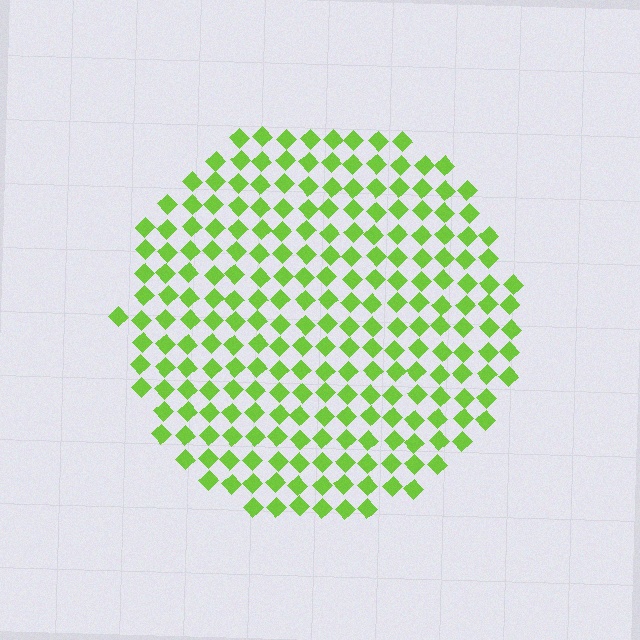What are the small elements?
The small elements are diamonds.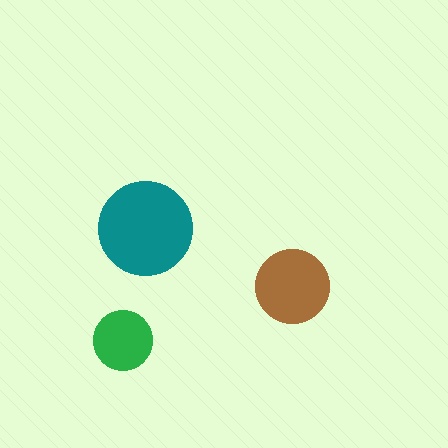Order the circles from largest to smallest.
the teal one, the brown one, the green one.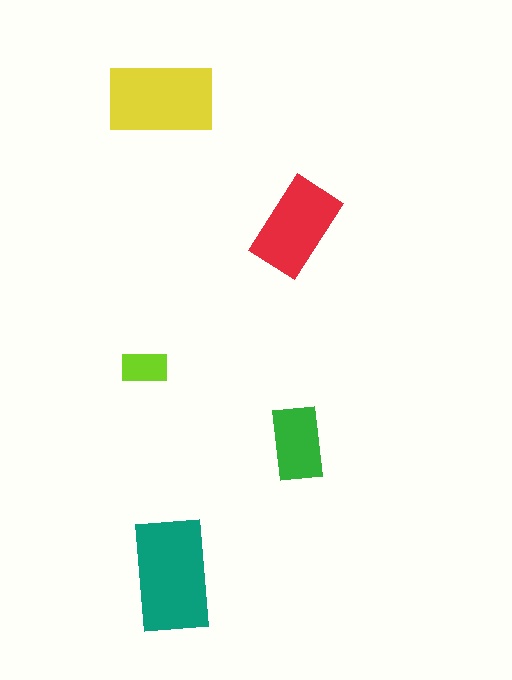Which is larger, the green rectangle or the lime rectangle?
The green one.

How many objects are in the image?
There are 5 objects in the image.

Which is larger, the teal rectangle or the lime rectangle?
The teal one.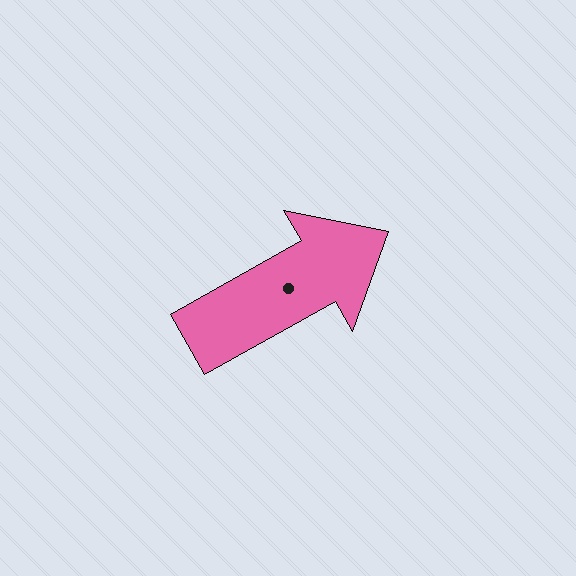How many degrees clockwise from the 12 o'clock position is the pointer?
Approximately 60 degrees.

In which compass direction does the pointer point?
Northeast.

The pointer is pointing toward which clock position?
Roughly 2 o'clock.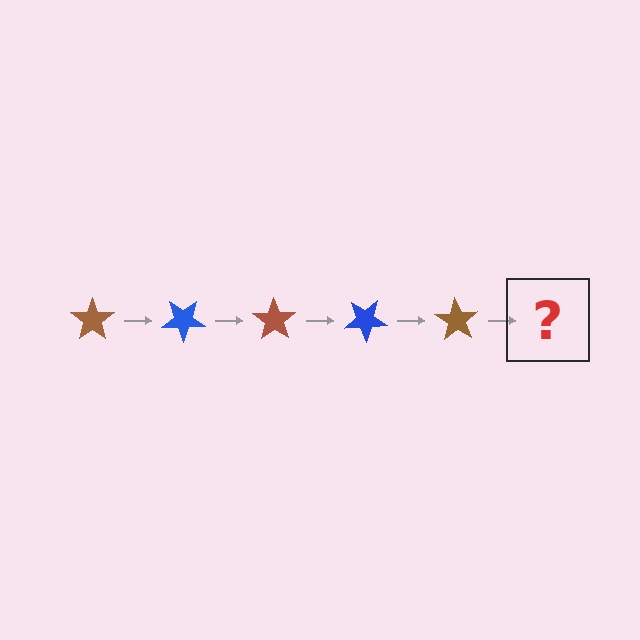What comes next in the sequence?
The next element should be a blue star, rotated 175 degrees from the start.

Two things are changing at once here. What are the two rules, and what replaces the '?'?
The two rules are that it rotates 35 degrees each step and the color cycles through brown and blue. The '?' should be a blue star, rotated 175 degrees from the start.